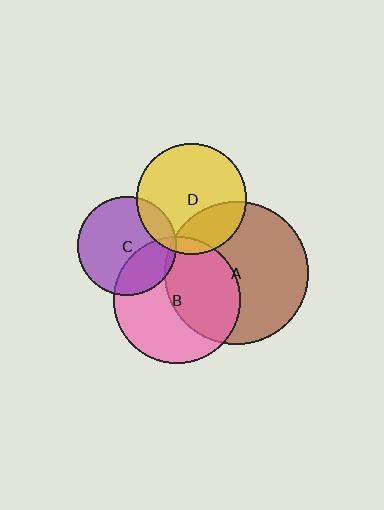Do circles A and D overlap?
Yes.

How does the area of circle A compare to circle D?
Approximately 1.7 times.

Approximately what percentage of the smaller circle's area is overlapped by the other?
Approximately 25%.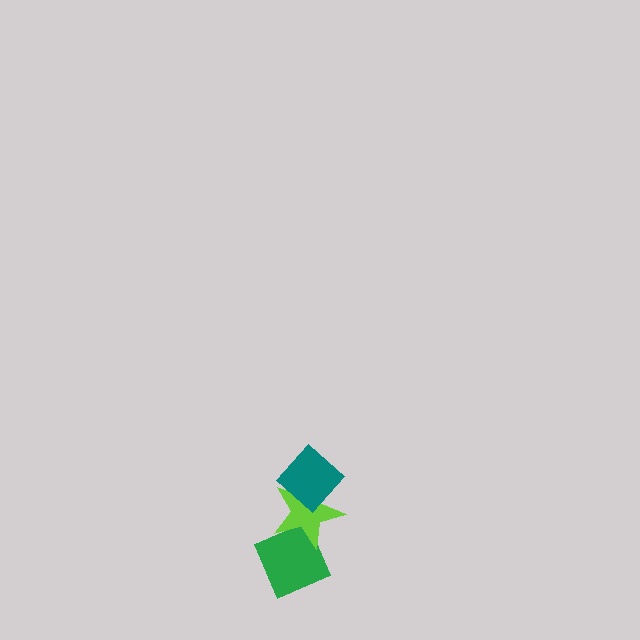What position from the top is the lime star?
The lime star is 2nd from the top.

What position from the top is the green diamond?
The green diamond is 3rd from the top.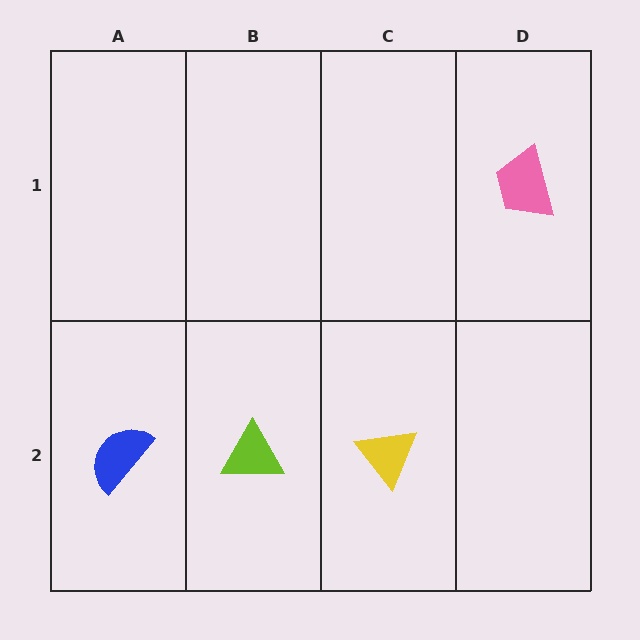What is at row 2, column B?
A lime triangle.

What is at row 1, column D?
A pink trapezoid.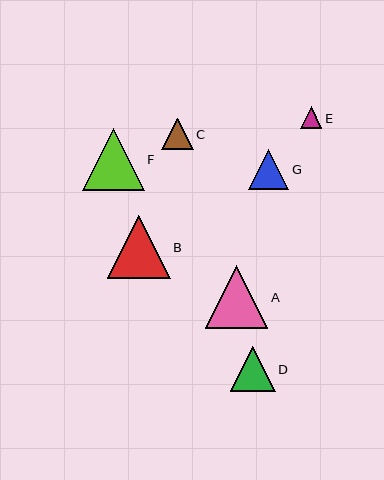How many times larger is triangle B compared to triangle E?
Triangle B is approximately 2.9 times the size of triangle E.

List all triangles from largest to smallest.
From largest to smallest: B, A, F, D, G, C, E.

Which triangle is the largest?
Triangle B is the largest with a size of approximately 63 pixels.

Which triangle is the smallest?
Triangle E is the smallest with a size of approximately 22 pixels.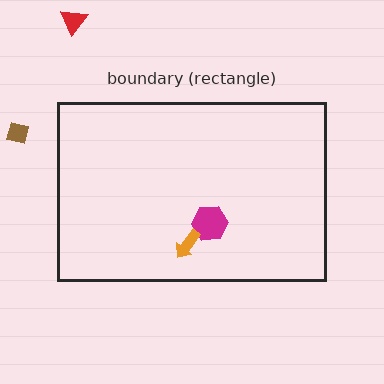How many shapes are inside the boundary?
2 inside, 2 outside.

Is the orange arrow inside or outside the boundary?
Inside.